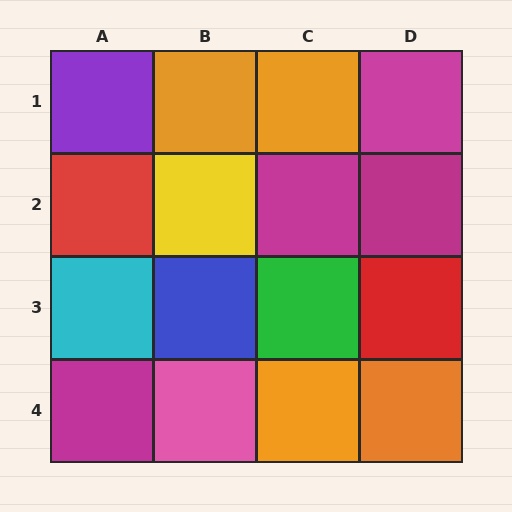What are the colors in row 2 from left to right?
Red, yellow, magenta, magenta.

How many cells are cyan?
1 cell is cyan.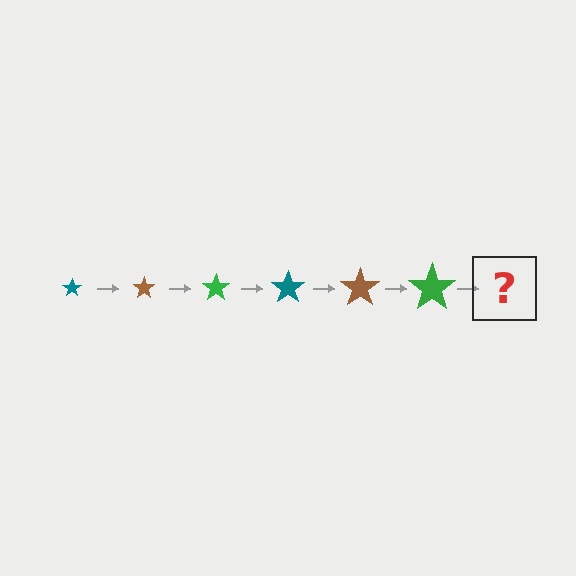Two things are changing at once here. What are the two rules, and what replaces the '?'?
The two rules are that the star grows larger each step and the color cycles through teal, brown, and green. The '?' should be a teal star, larger than the previous one.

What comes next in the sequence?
The next element should be a teal star, larger than the previous one.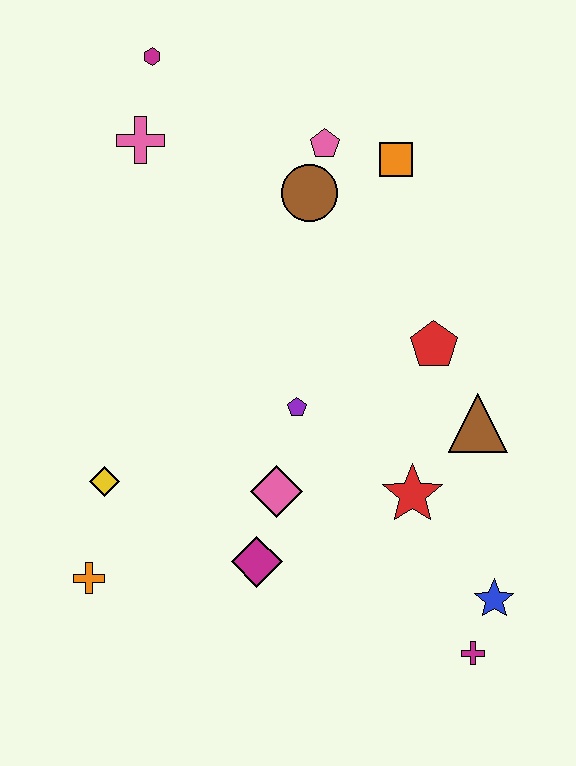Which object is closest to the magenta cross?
The blue star is closest to the magenta cross.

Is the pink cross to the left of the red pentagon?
Yes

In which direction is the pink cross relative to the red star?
The pink cross is above the red star.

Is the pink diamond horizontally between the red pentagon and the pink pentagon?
No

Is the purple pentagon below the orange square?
Yes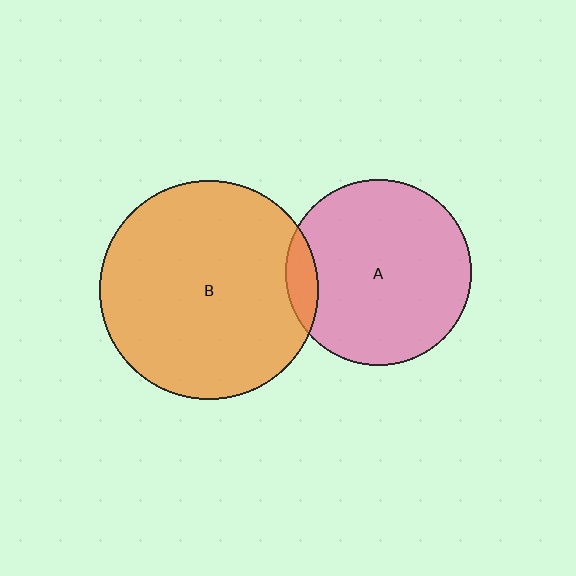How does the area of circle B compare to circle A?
Approximately 1.4 times.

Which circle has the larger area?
Circle B (orange).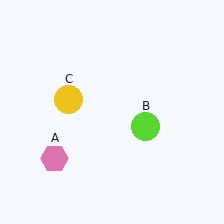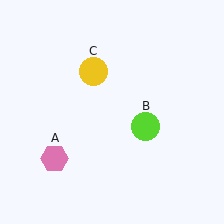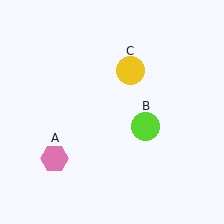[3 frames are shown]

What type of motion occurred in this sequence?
The yellow circle (object C) rotated clockwise around the center of the scene.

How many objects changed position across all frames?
1 object changed position: yellow circle (object C).